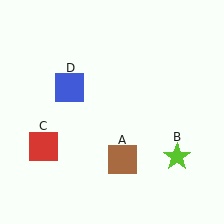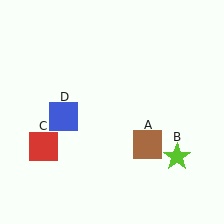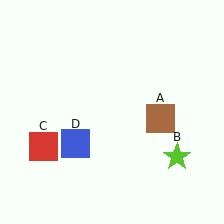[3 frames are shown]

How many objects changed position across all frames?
2 objects changed position: brown square (object A), blue square (object D).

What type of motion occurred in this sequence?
The brown square (object A), blue square (object D) rotated counterclockwise around the center of the scene.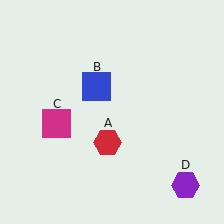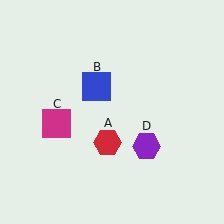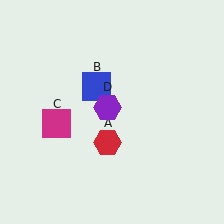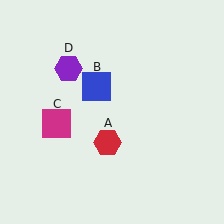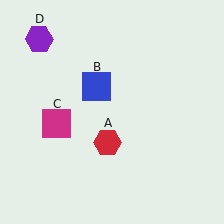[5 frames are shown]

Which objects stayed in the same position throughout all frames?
Red hexagon (object A) and blue square (object B) and magenta square (object C) remained stationary.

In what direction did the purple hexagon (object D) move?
The purple hexagon (object D) moved up and to the left.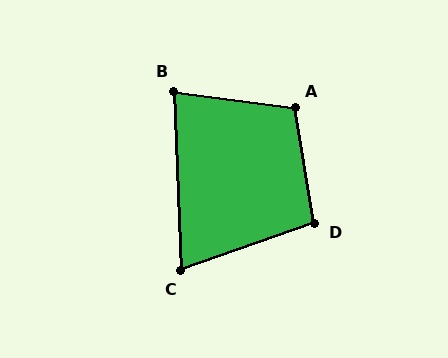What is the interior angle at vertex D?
Approximately 100 degrees (obtuse).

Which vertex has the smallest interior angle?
C, at approximately 73 degrees.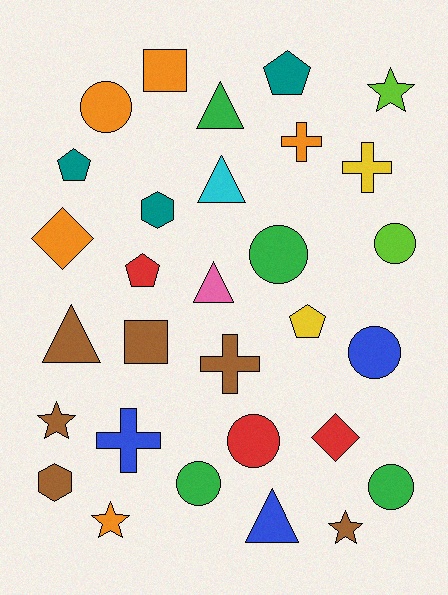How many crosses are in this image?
There are 4 crosses.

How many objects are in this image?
There are 30 objects.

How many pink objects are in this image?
There is 1 pink object.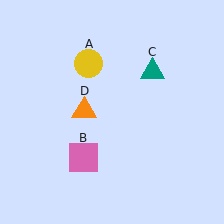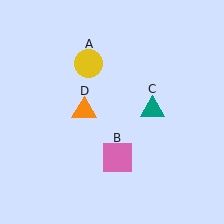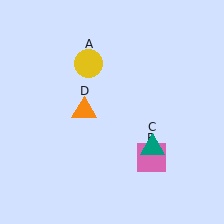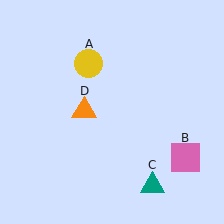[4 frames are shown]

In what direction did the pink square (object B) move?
The pink square (object B) moved right.